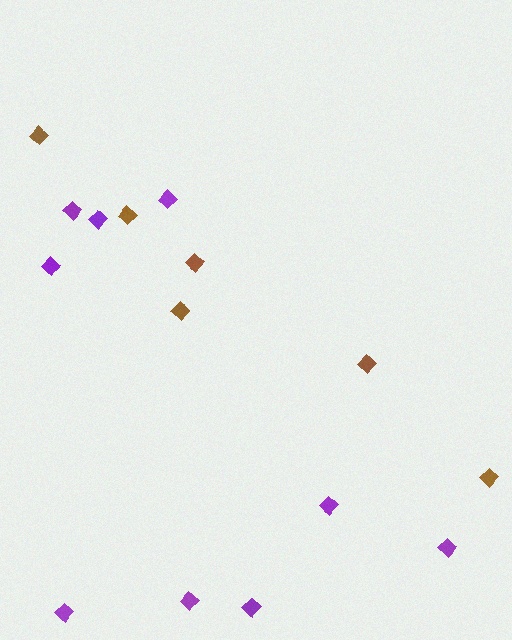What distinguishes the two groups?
There are 2 groups: one group of brown diamonds (6) and one group of purple diamonds (9).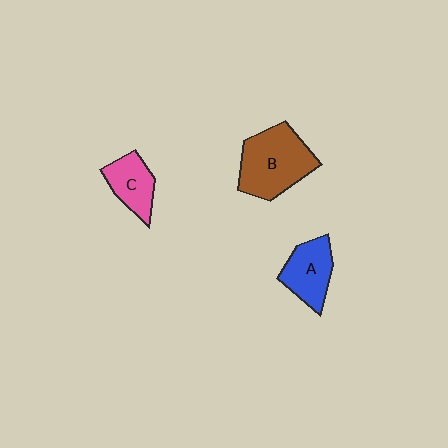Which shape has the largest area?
Shape B (brown).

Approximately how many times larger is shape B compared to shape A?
Approximately 1.6 times.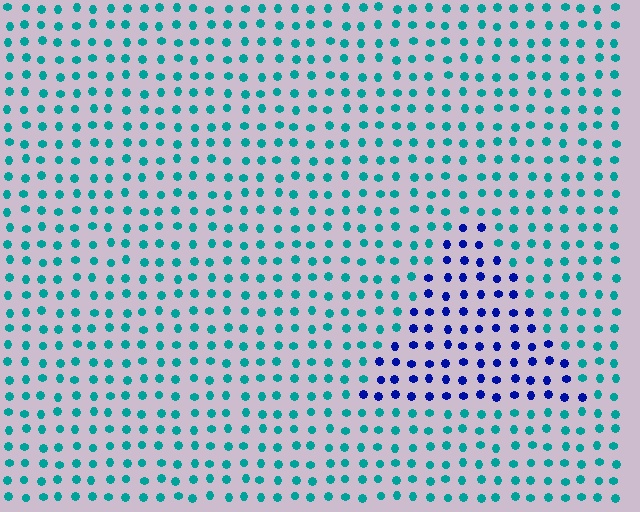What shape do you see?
I see a triangle.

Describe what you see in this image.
The image is filled with small teal elements in a uniform arrangement. A triangle-shaped region is visible where the elements are tinted to a slightly different hue, forming a subtle color boundary.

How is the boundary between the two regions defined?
The boundary is defined purely by a slight shift in hue (about 58 degrees). Spacing, size, and orientation are identical on both sides.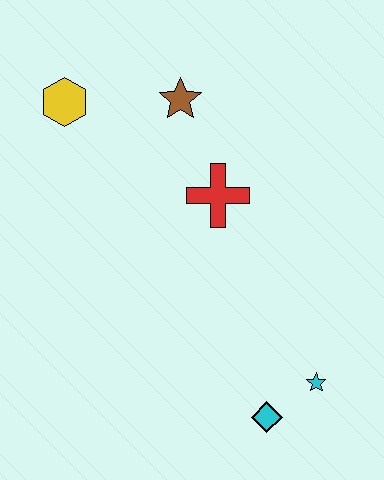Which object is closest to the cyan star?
The cyan diamond is closest to the cyan star.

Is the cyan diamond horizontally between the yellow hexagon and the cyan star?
Yes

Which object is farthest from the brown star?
The cyan diamond is farthest from the brown star.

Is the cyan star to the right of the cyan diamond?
Yes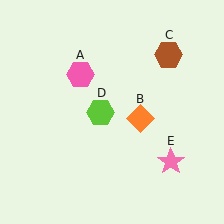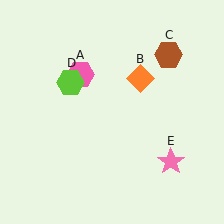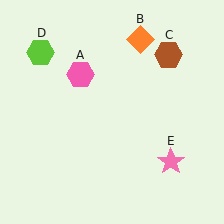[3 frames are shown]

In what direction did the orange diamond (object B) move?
The orange diamond (object B) moved up.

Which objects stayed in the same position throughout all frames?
Pink hexagon (object A) and brown hexagon (object C) and pink star (object E) remained stationary.